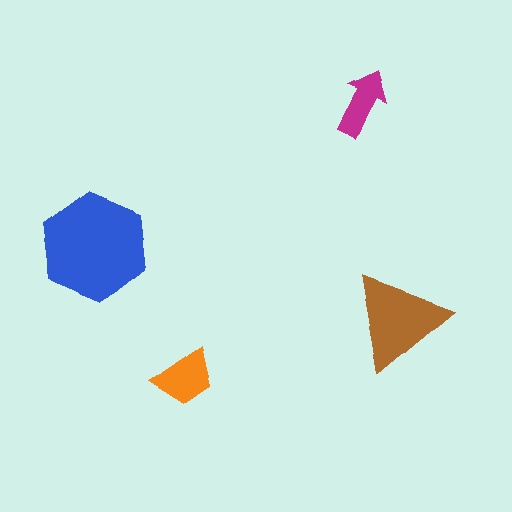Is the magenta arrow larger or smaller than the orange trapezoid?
Smaller.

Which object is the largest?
The blue hexagon.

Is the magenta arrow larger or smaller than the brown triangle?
Smaller.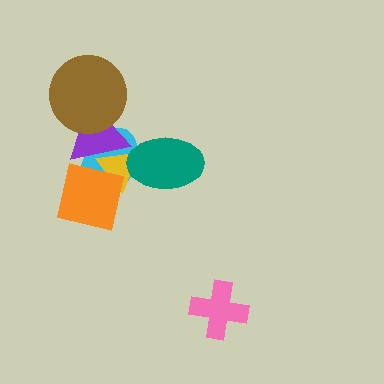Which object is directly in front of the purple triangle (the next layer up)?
The orange square is directly in front of the purple triangle.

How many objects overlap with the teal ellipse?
2 objects overlap with the teal ellipse.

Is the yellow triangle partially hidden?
Yes, it is partially covered by another shape.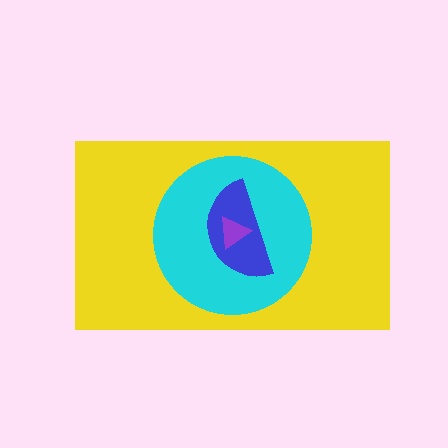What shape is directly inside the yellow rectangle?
The cyan circle.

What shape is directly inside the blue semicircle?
The purple triangle.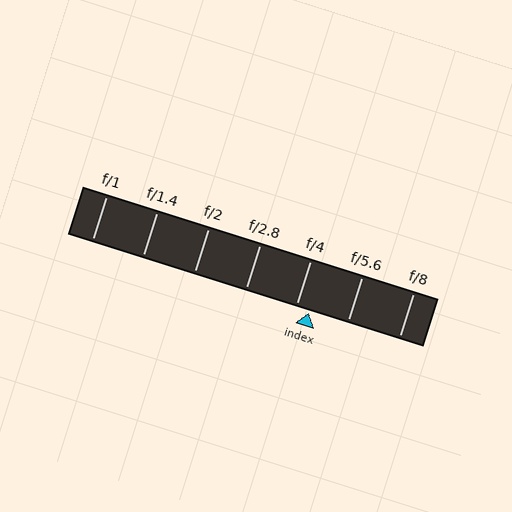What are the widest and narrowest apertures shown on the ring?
The widest aperture shown is f/1 and the narrowest is f/8.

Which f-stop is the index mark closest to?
The index mark is closest to f/4.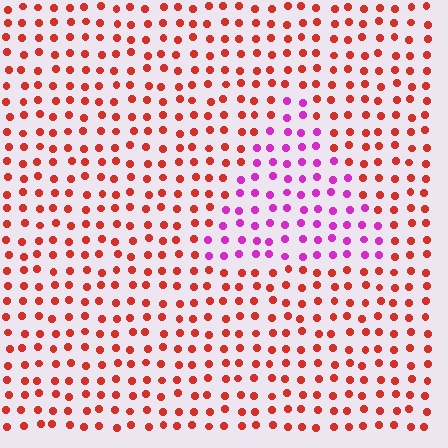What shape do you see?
I see a triangle.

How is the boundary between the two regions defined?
The boundary is defined purely by a slight shift in hue (about 58 degrees). Spacing, size, and orientation are identical on both sides.